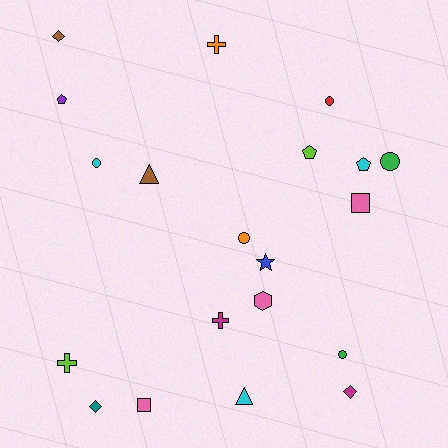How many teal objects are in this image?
There is 1 teal object.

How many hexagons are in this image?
There is 1 hexagon.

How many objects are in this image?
There are 20 objects.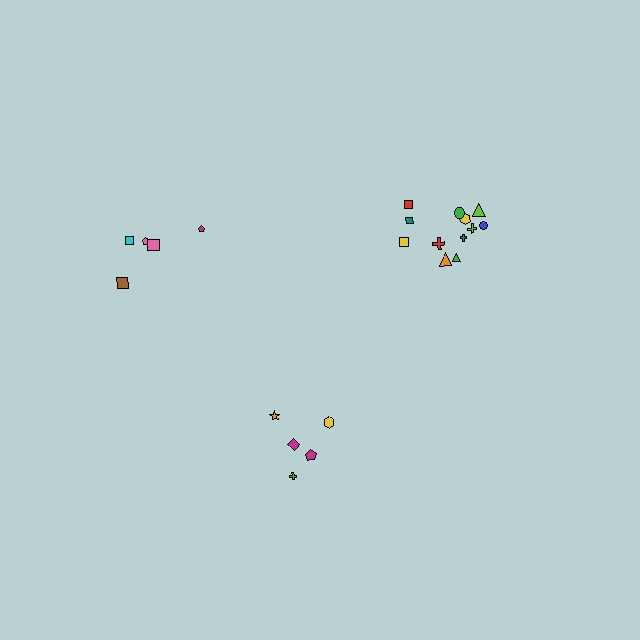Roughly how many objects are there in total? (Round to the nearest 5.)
Roughly 20 objects in total.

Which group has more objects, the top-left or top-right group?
The top-right group.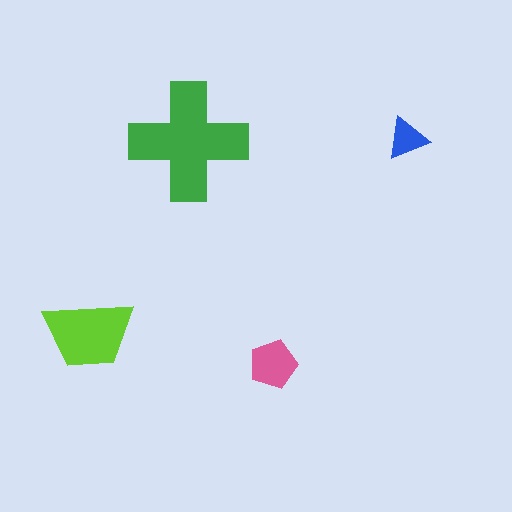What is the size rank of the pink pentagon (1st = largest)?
3rd.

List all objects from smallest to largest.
The blue triangle, the pink pentagon, the lime trapezoid, the green cross.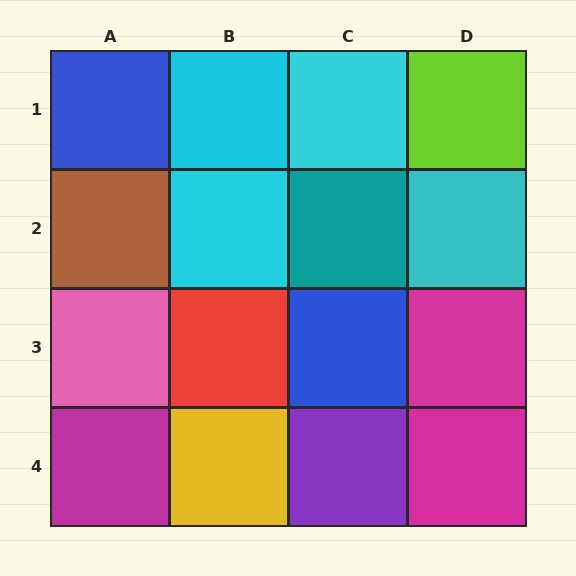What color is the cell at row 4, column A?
Magenta.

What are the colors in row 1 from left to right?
Blue, cyan, cyan, lime.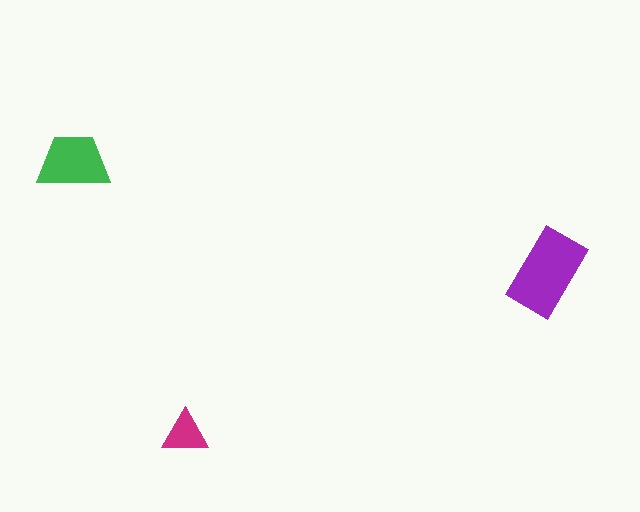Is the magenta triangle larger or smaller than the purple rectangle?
Smaller.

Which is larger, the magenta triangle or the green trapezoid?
The green trapezoid.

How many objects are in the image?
There are 3 objects in the image.